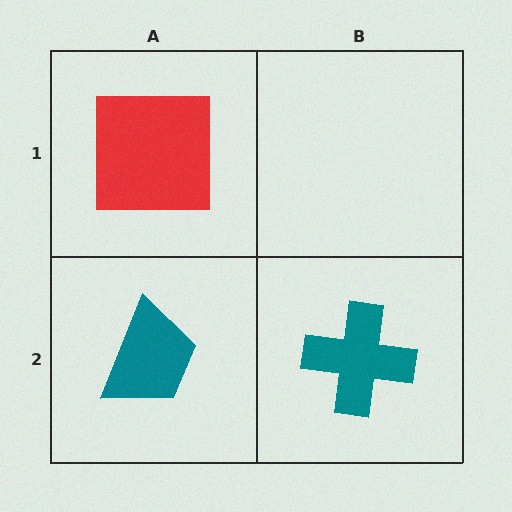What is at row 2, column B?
A teal cross.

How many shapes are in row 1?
1 shape.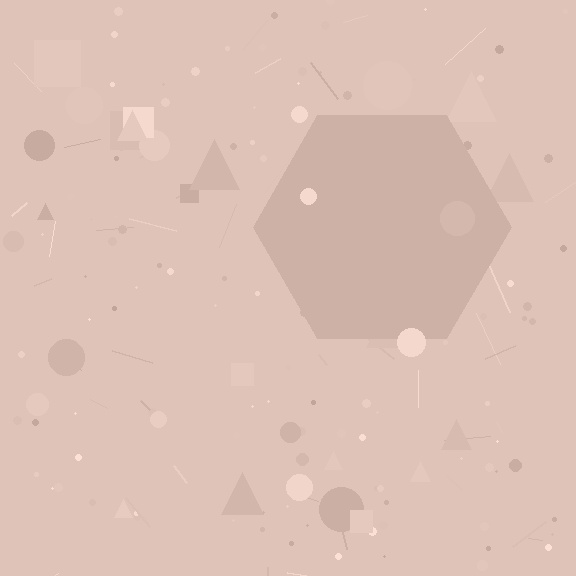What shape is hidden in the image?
A hexagon is hidden in the image.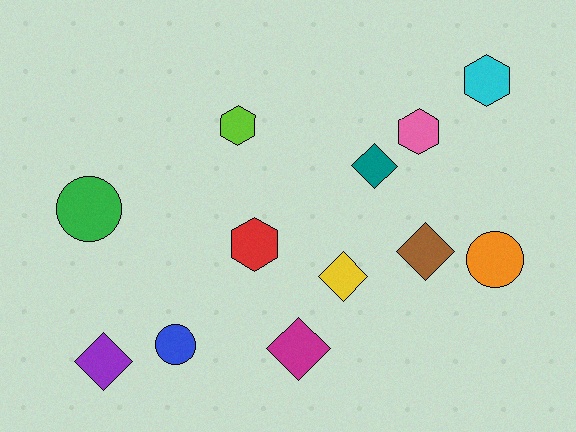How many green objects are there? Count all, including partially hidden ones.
There is 1 green object.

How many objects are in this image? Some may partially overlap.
There are 12 objects.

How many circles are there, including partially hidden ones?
There are 3 circles.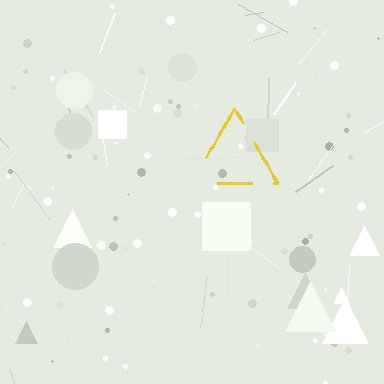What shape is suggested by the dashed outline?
The dashed outline suggests a triangle.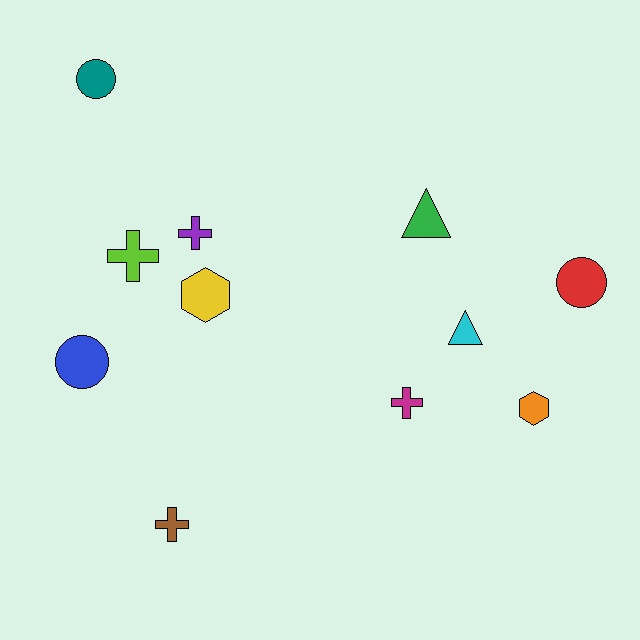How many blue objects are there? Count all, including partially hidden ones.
There is 1 blue object.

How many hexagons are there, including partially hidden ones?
There are 2 hexagons.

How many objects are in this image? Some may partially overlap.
There are 11 objects.